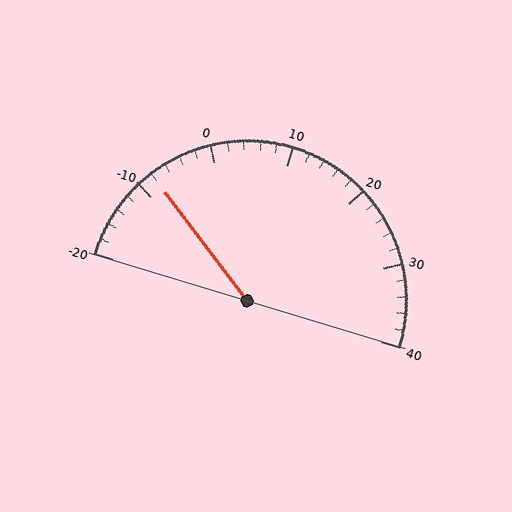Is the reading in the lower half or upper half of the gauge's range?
The reading is in the lower half of the range (-20 to 40).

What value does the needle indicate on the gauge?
The needle indicates approximately -8.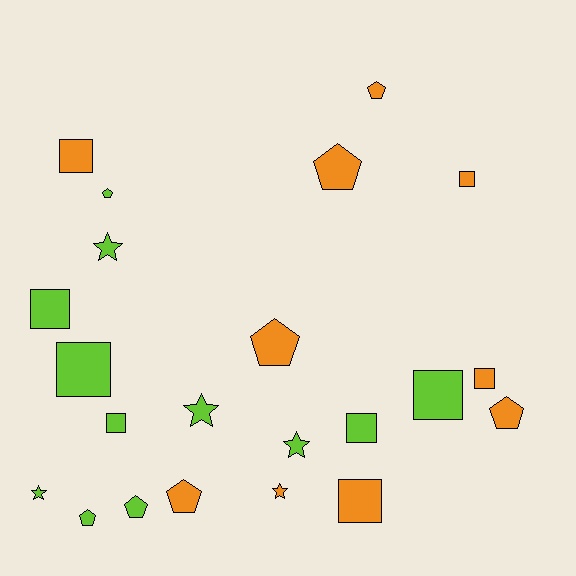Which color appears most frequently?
Lime, with 12 objects.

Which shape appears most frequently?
Square, with 9 objects.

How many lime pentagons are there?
There are 3 lime pentagons.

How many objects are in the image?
There are 22 objects.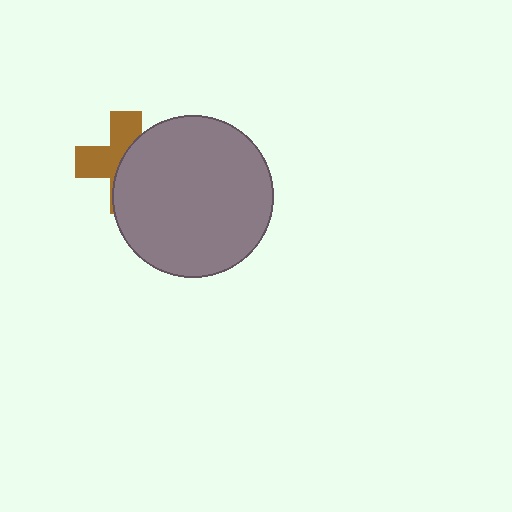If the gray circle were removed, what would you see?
You would see the complete brown cross.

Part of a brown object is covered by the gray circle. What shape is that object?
It is a cross.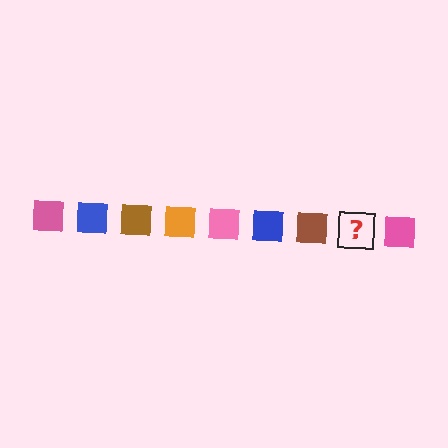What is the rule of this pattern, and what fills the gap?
The rule is that the pattern cycles through pink, blue, brown, orange squares. The gap should be filled with an orange square.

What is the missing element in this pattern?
The missing element is an orange square.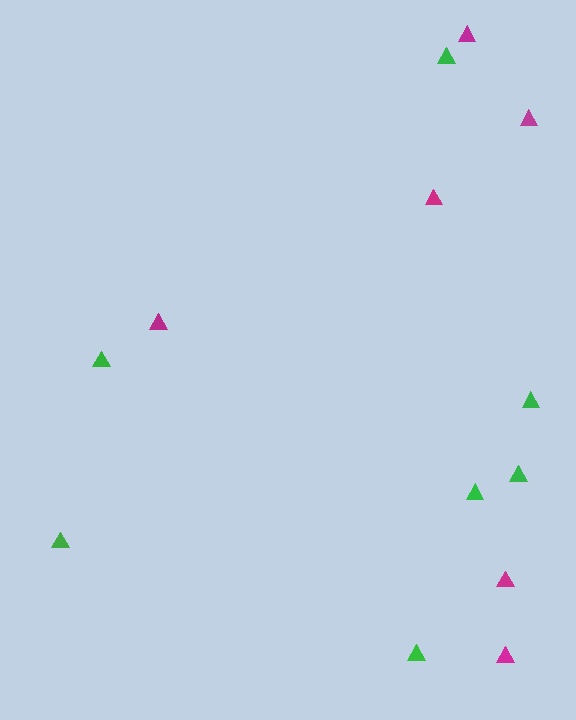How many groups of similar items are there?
There are 2 groups: one group of green triangles (7) and one group of magenta triangles (6).